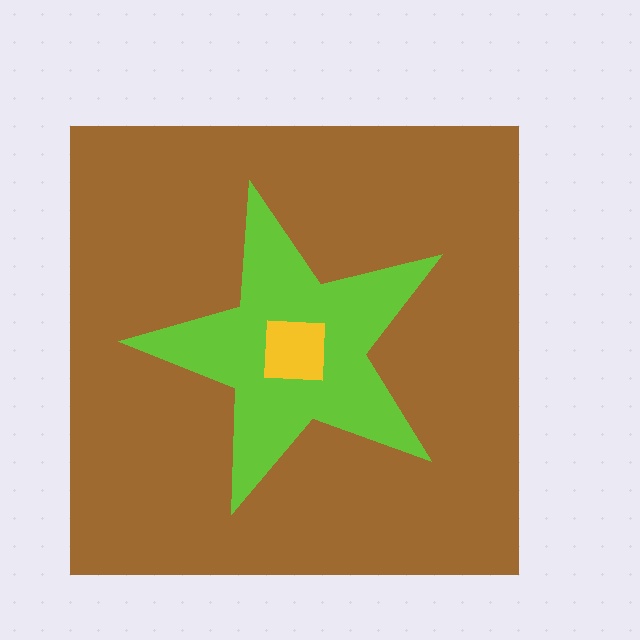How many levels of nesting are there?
3.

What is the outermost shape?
The brown square.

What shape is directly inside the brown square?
The lime star.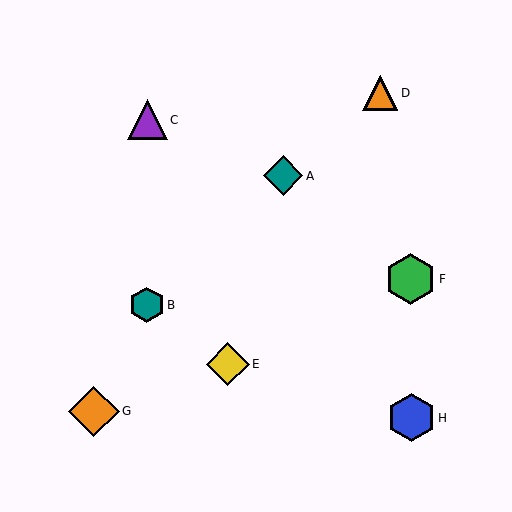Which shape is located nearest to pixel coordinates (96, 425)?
The orange diamond (labeled G) at (94, 411) is nearest to that location.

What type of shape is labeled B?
Shape B is a teal hexagon.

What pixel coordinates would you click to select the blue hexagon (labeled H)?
Click at (411, 418) to select the blue hexagon H.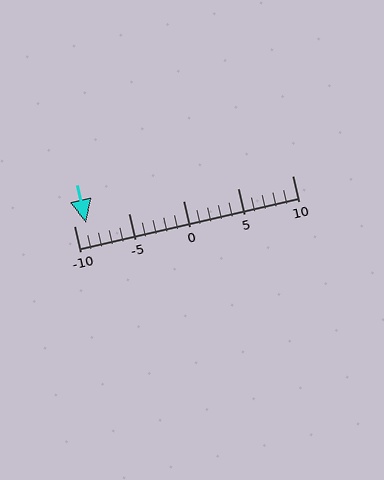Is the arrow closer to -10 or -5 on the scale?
The arrow is closer to -10.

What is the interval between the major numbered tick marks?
The major tick marks are spaced 5 units apart.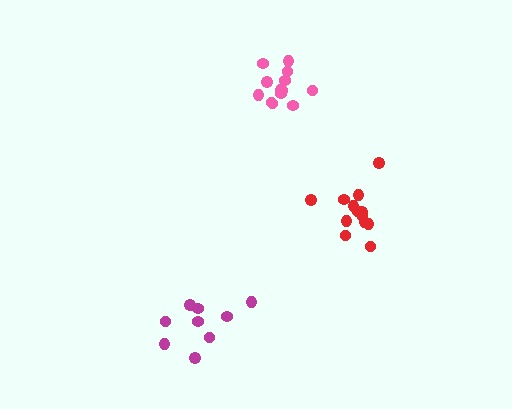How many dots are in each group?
Group 1: 13 dots, Group 2: 13 dots, Group 3: 9 dots (35 total).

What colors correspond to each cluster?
The clusters are colored: red, pink, magenta.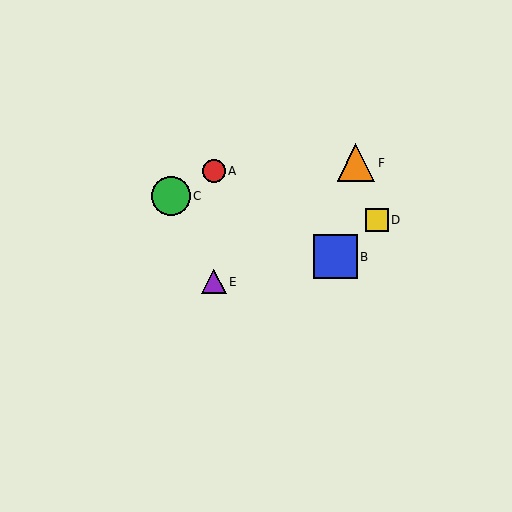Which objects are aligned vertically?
Objects A, E are aligned vertically.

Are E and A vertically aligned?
Yes, both are at x≈214.